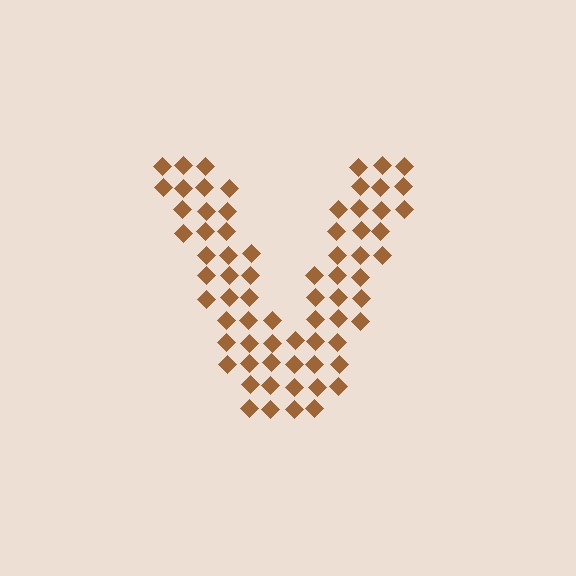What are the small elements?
The small elements are diamonds.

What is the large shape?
The large shape is the letter V.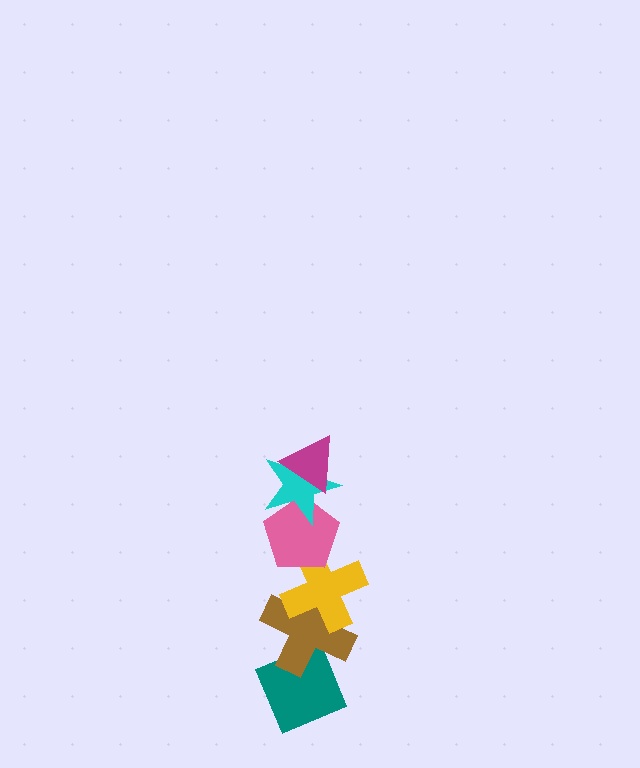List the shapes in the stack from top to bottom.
From top to bottom: the magenta triangle, the cyan star, the pink pentagon, the yellow cross, the brown cross, the teal diamond.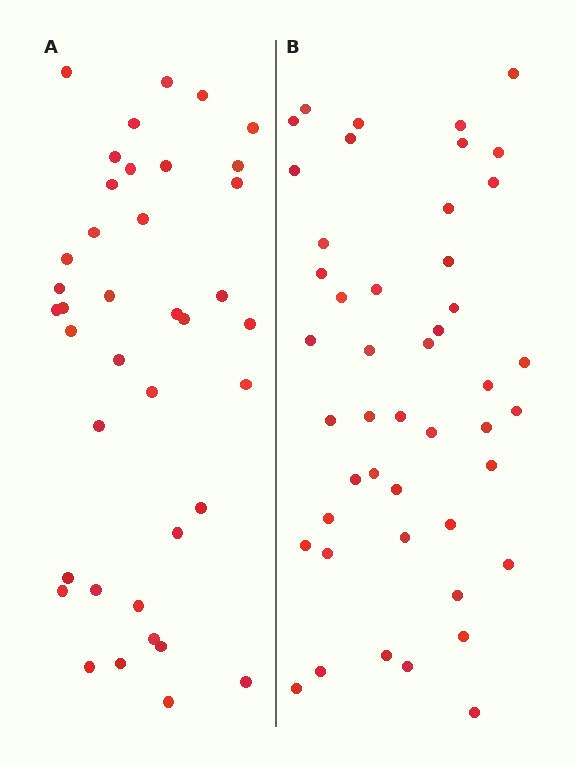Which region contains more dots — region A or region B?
Region B (the right region) has more dots.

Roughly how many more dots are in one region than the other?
Region B has roughly 8 or so more dots than region A.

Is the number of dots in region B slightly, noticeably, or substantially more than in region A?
Region B has only slightly more — the two regions are fairly close. The ratio is roughly 1.2 to 1.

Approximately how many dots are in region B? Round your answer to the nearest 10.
About 50 dots. (The exact count is 46, which rounds to 50.)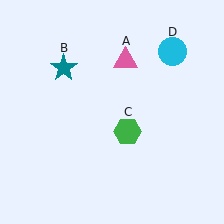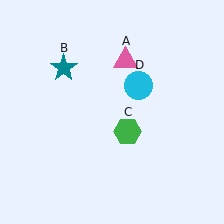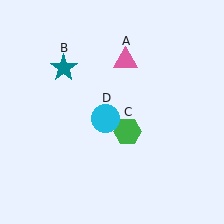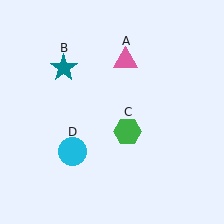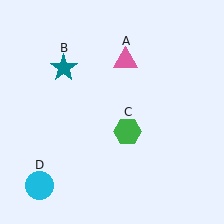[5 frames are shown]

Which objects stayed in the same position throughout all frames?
Pink triangle (object A) and teal star (object B) and green hexagon (object C) remained stationary.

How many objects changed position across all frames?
1 object changed position: cyan circle (object D).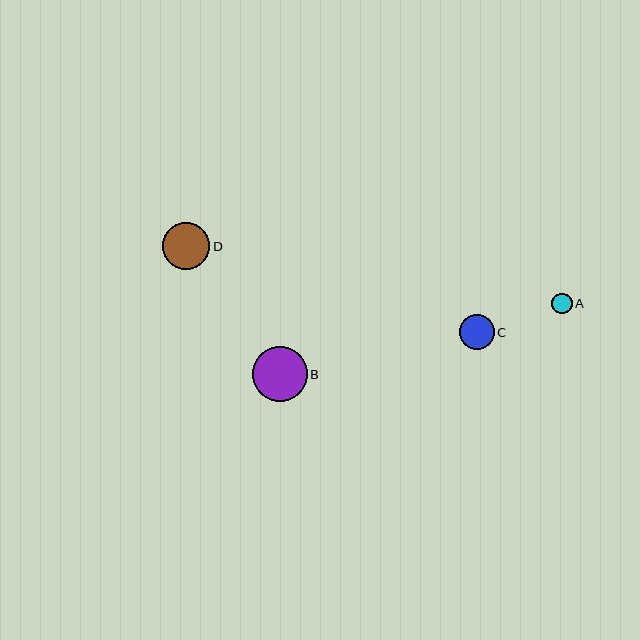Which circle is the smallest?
Circle A is the smallest with a size of approximately 20 pixels.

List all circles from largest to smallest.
From largest to smallest: B, D, C, A.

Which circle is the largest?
Circle B is the largest with a size of approximately 55 pixels.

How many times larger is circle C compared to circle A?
Circle C is approximately 1.7 times the size of circle A.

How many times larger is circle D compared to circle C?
Circle D is approximately 1.4 times the size of circle C.